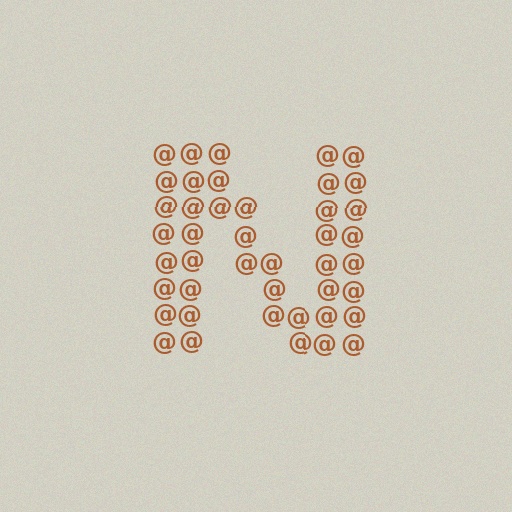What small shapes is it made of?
It is made of small at signs.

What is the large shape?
The large shape is the letter N.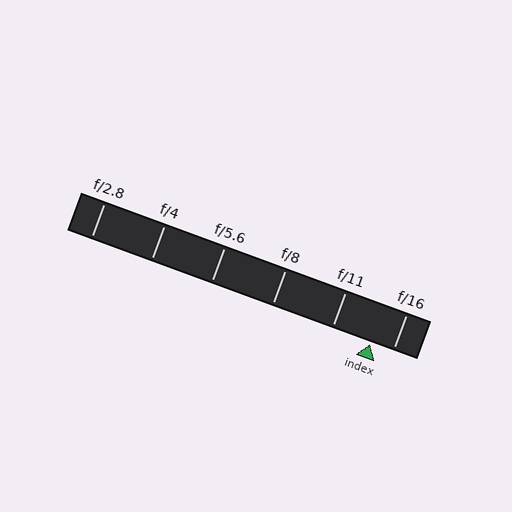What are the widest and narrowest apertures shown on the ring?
The widest aperture shown is f/2.8 and the narrowest is f/16.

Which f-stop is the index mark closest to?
The index mark is closest to f/16.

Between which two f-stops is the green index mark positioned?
The index mark is between f/11 and f/16.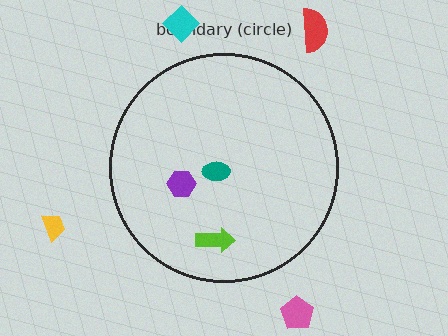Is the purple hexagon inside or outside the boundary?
Inside.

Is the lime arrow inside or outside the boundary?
Inside.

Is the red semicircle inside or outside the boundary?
Outside.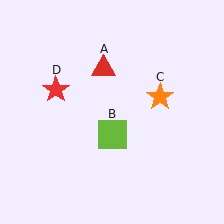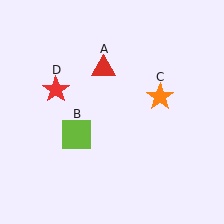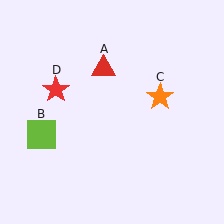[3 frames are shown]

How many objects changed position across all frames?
1 object changed position: lime square (object B).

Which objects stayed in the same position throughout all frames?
Red triangle (object A) and orange star (object C) and red star (object D) remained stationary.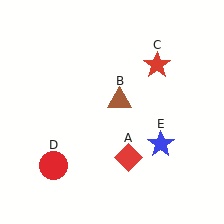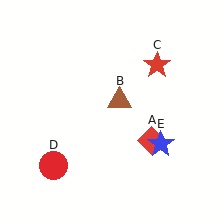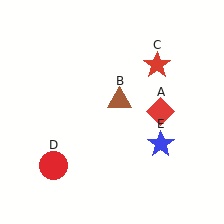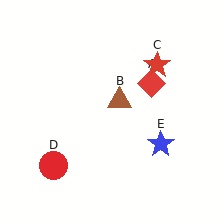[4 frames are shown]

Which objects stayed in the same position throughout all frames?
Brown triangle (object B) and red star (object C) and red circle (object D) and blue star (object E) remained stationary.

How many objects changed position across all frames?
1 object changed position: red diamond (object A).